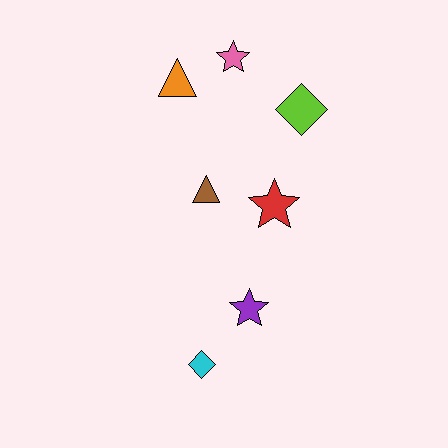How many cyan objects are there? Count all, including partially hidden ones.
There is 1 cyan object.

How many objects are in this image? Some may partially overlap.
There are 7 objects.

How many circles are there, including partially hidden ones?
There are no circles.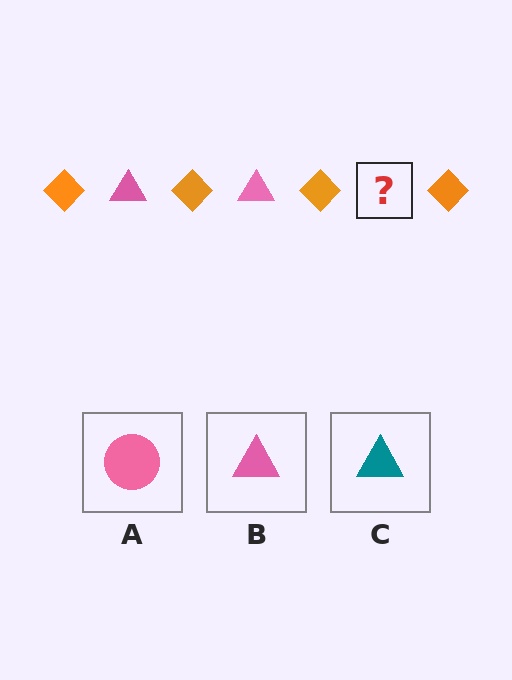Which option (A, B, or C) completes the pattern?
B.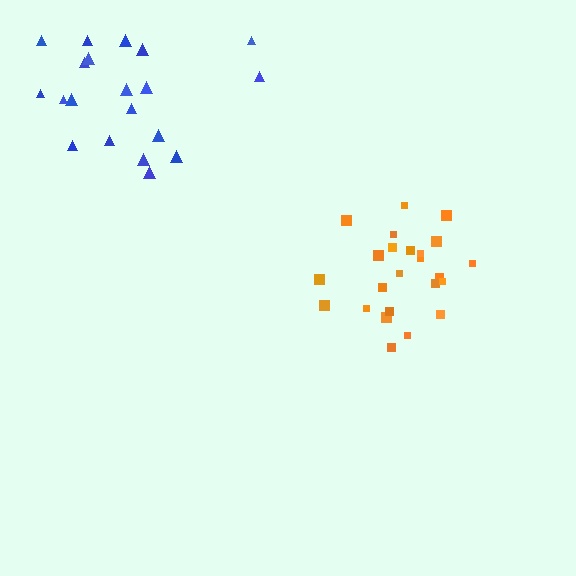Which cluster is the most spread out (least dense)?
Blue.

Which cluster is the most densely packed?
Orange.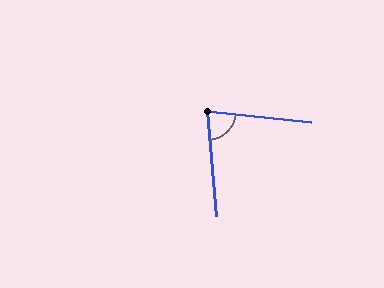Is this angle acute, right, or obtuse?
It is acute.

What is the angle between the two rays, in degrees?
Approximately 79 degrees.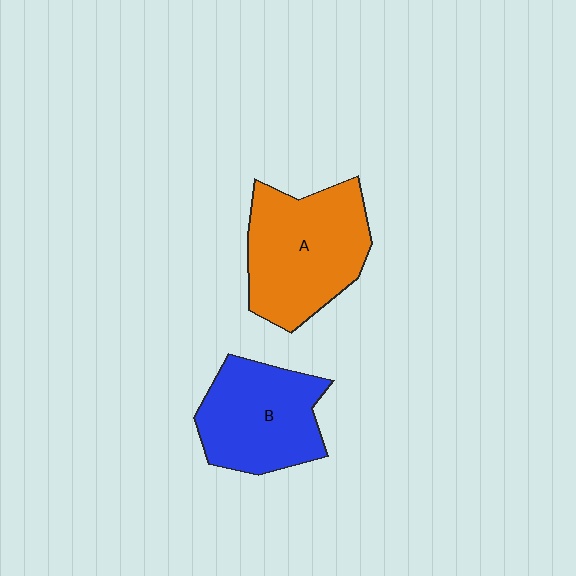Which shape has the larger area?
Shape A (orange).